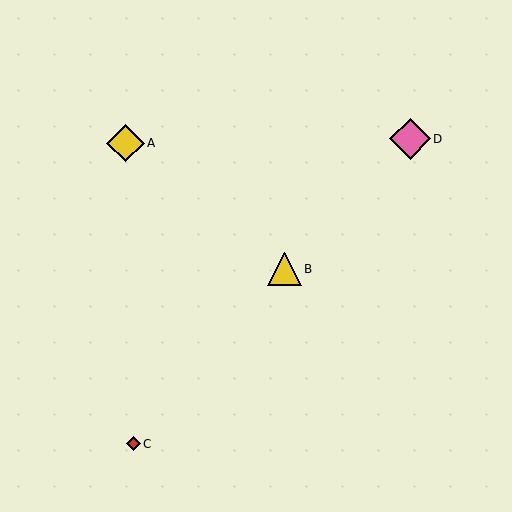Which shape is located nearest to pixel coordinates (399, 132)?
The pink diamond (labeled D) at (410, 139) is nearest to that location.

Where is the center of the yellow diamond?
The center of the yellow diamond is at (126, 143).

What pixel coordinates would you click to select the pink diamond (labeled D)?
Click at (410, 139) to select the pink diamond D.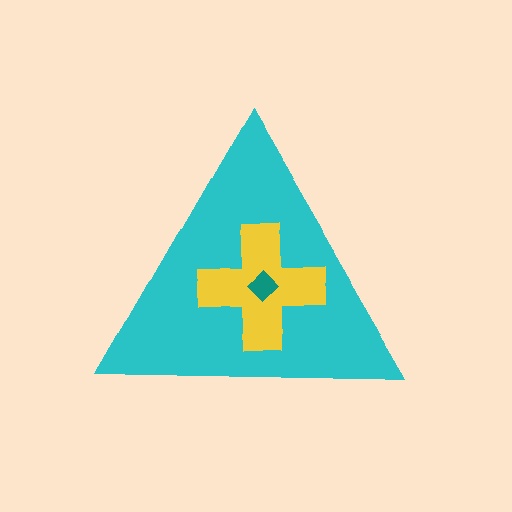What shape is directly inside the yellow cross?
The teal diamond.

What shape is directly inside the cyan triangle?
The yellow cross.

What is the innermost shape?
The teal diamond.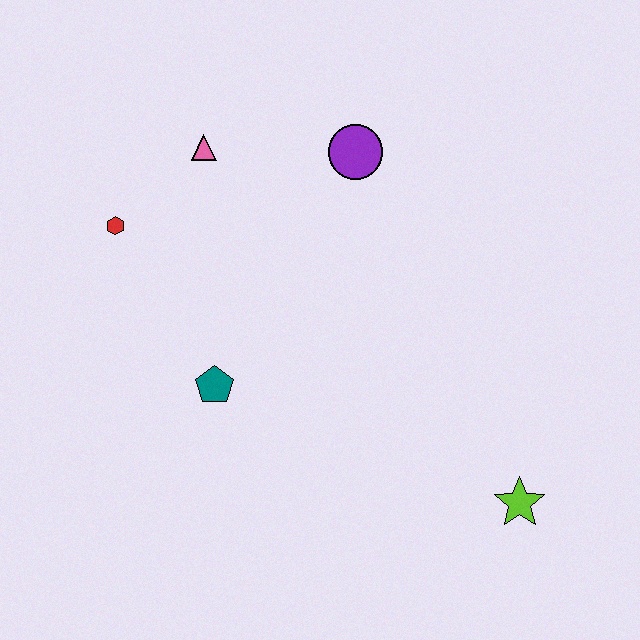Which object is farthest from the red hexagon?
The lime star is farthest from the red hexagon.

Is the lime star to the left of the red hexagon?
No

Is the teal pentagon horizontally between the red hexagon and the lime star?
Yes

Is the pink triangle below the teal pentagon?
No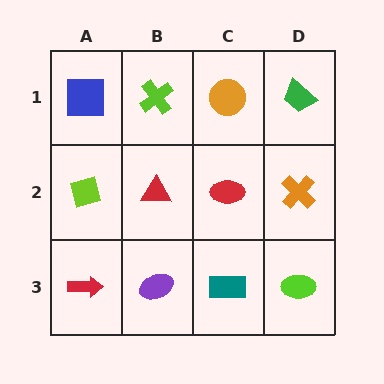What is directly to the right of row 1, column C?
A green trapezoid.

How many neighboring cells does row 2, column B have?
4.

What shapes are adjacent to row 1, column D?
An orange cross (row 2, column D), an orange circle (row 1, column C).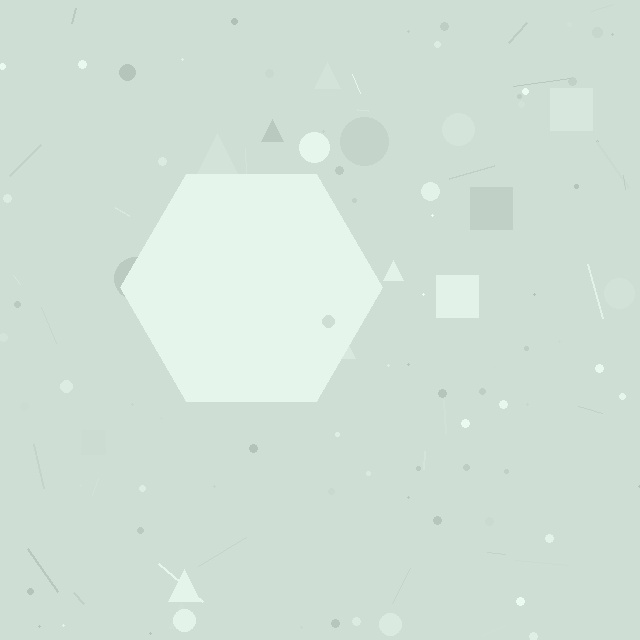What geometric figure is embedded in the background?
A hexagon is embedded in the background.